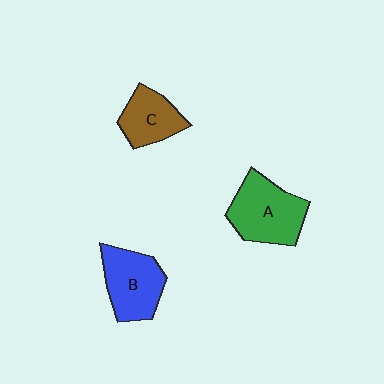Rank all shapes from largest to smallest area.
From largest to smallest: A (green), B (blue), C (brown).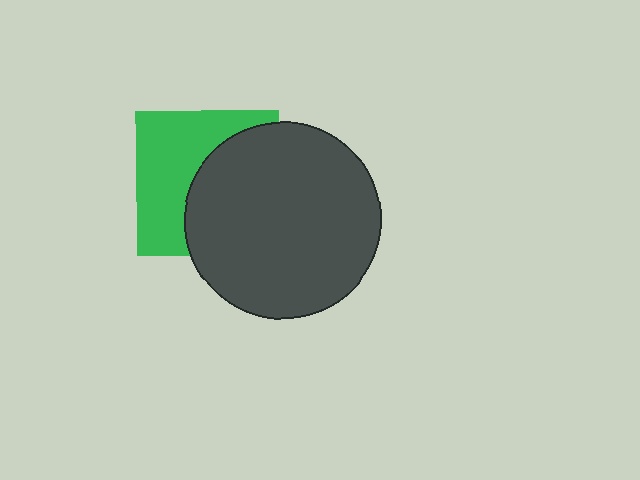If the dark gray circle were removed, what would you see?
You would see the complete green square.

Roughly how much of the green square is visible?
About half of it is visible (roughly 48%).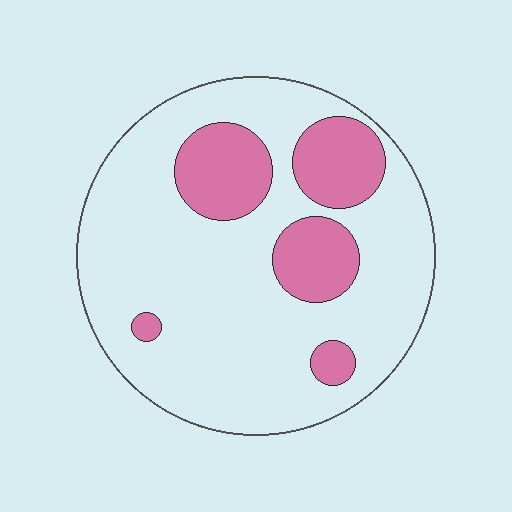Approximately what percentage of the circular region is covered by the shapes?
Approximately 25%.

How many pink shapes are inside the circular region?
5.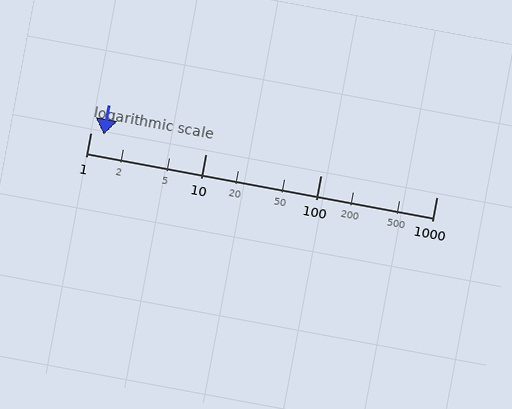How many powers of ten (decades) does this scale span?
The scale spans 3 decades, from 1 to 1000.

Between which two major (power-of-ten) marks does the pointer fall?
The pointer is between 1 and 10.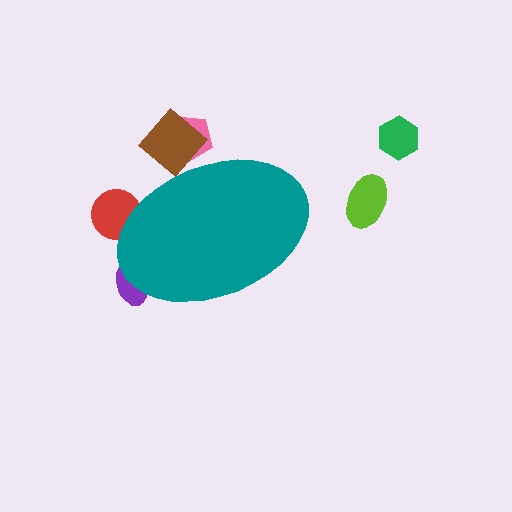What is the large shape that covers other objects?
A teal ellipse.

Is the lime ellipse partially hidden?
No, the lime ellipse is fully visible.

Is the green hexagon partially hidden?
No, the green hexagon is fully visible.